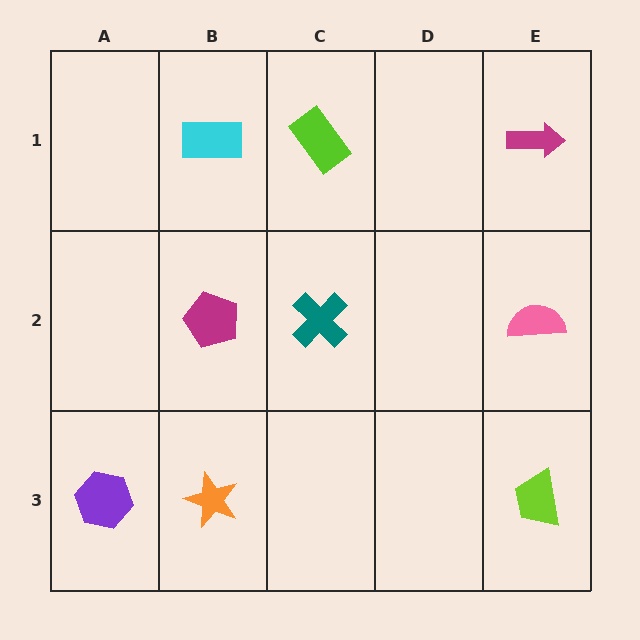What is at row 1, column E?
A magenta arrow.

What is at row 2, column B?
A magenta pentagon.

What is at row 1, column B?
A cyan rectangle.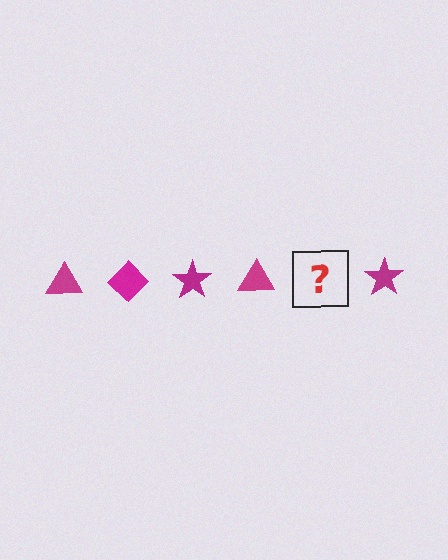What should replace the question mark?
The question mark should be replaced with a magenta diamond.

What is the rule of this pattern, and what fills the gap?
The rule is that the pattern cycles through triangle, diamond, star shapes in magenta. The gap should be filled with a magenta diamond.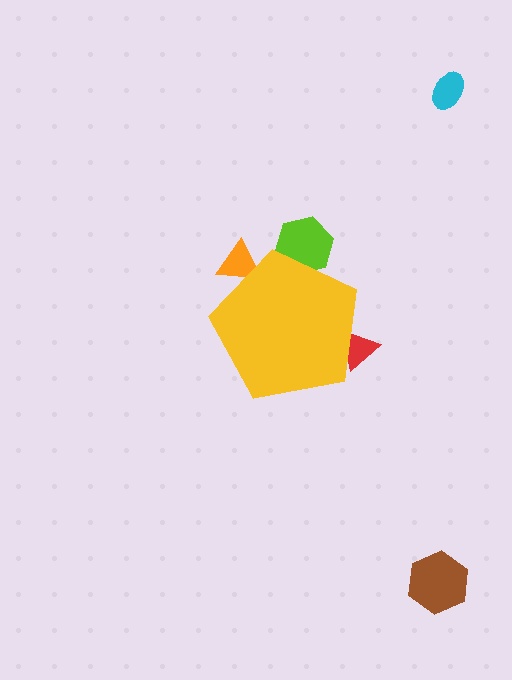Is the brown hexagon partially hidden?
No, the brown hexagon is fully visible.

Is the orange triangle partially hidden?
Yes, the orange triangle is partially hidden behind the yellow pentagon.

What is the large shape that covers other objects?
A yellow pentagon.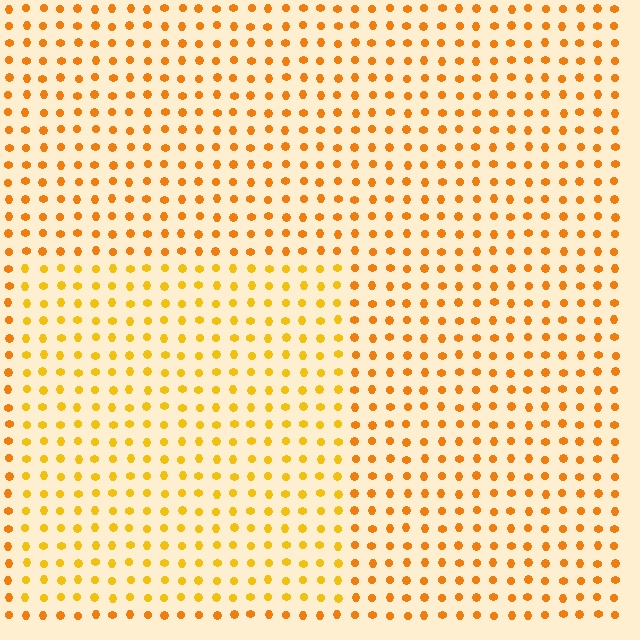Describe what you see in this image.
The image is filled with small orange elements in a uniform arrangement. A rectangle-shaped region is visible where the elements are tinted to a slightly different hue, forming a subtle color boundary.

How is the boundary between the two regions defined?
The boundary is defined purely by a slight shift in hue (about 18 degrees). Spacing, size, and orientation are identical on both sides.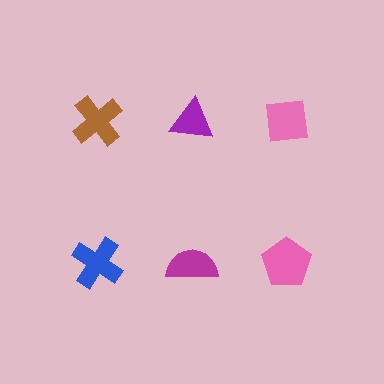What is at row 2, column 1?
A blue cross.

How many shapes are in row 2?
3 shapes.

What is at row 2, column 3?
A pink pentagon.